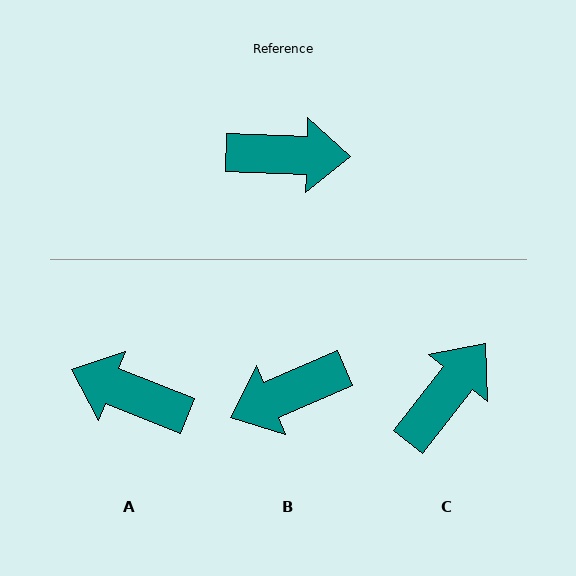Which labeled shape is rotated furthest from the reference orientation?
A, about 160 degrees away.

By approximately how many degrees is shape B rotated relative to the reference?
Approximately 155 degrees clockwise.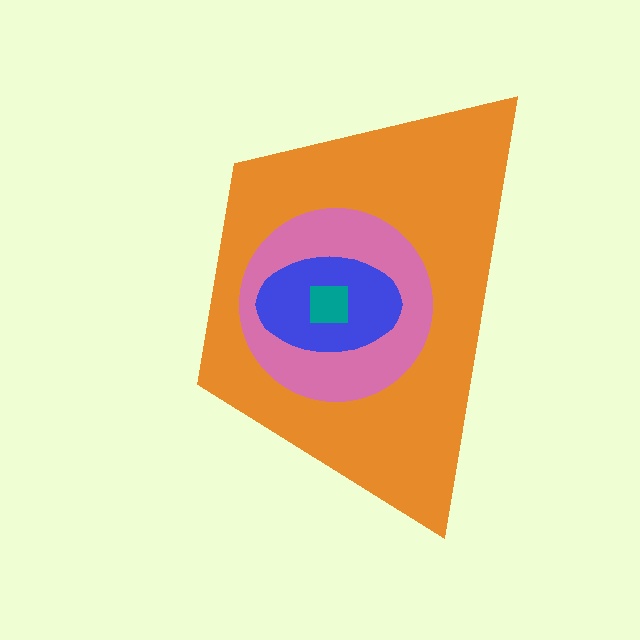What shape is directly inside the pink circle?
The blue ellipse.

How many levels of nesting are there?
4.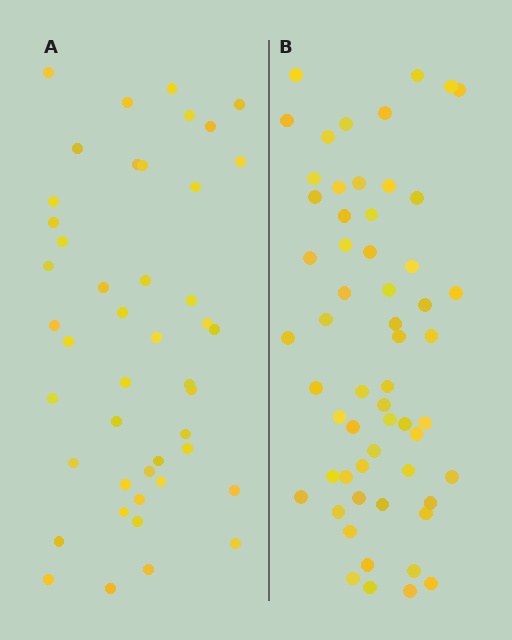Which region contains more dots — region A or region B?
Region B (the right region) has more dots.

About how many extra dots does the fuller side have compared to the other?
Region B has approximately 15 more dots than region A.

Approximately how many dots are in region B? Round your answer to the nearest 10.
About 60 dots. (The exact count is 58, which rounds to 60.)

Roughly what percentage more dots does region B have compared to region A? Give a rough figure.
About 30% more.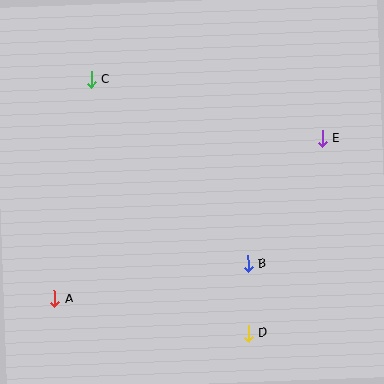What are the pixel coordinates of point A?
Point A is at (55, 299).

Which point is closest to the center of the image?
Point B at (248, 264) is closest to the center.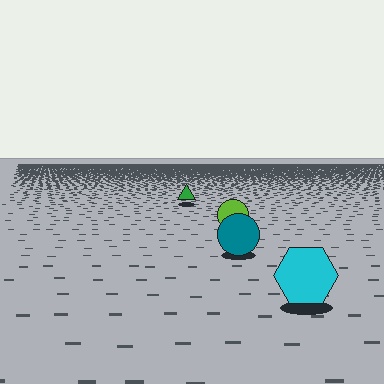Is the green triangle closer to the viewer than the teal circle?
No. The teal circle is closer — you can tell from the texture gradient: the ground texture is coarser near it.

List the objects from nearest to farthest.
From nearest to farthest: the cyan hexagon, the teal circle, the lime circle, the green triangle.